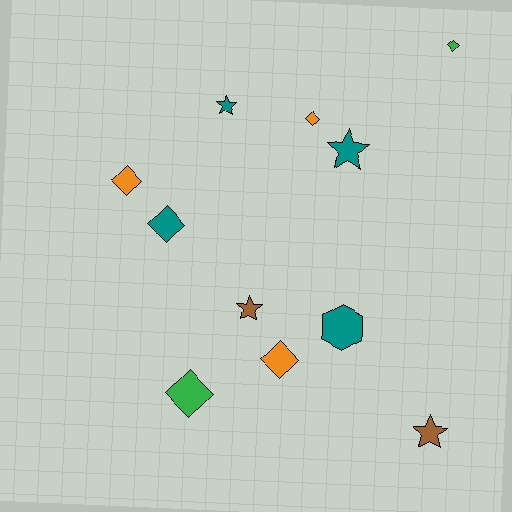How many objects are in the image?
There are 11 objects.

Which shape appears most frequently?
Diamond, with 6 objects.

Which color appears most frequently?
Teal, with 4 objects.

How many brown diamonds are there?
There are no brown diamonds.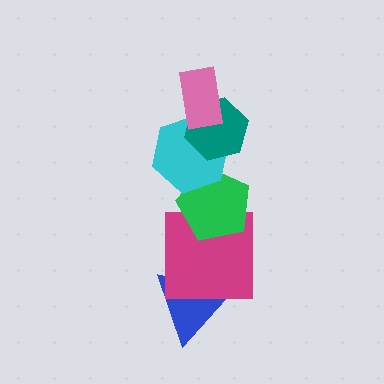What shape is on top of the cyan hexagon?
The teal hexagon is on top of the cyan hexagon.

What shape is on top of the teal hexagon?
The pink rectangle is on top of the teal hexagon.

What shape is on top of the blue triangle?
The magenta square is on top of the blue triangle.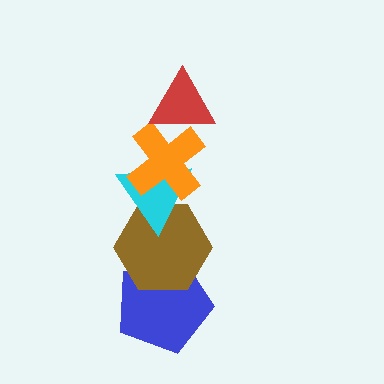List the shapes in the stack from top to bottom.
From top to bottom: the red triangle, the orange cross, the cyan triangle, the brown hexagon, the blue pentagon.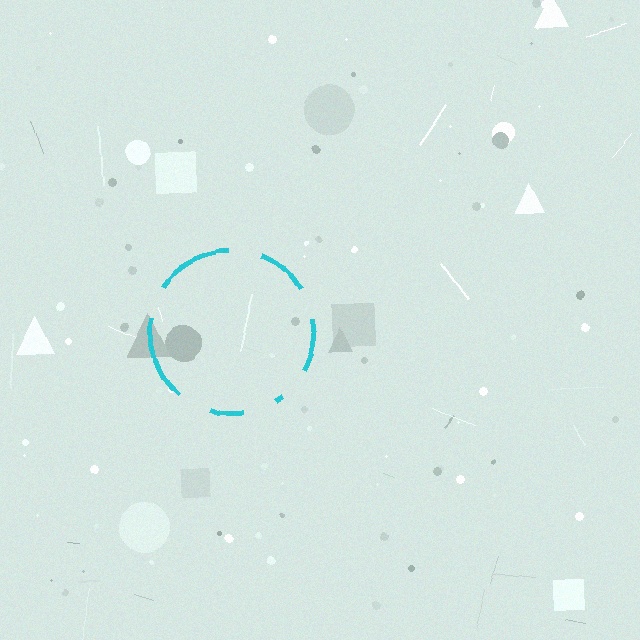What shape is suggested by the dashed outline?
The dashed outline suggests a circle.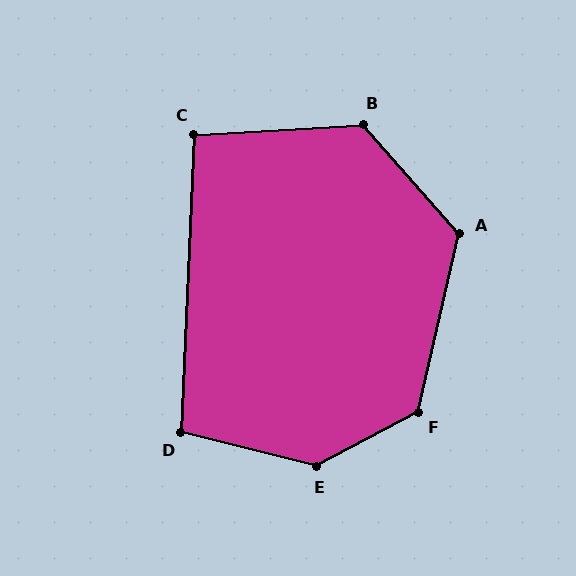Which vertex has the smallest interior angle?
C, at approximately 96 degrees.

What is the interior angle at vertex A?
Approximately 126 degrees (obtuse).